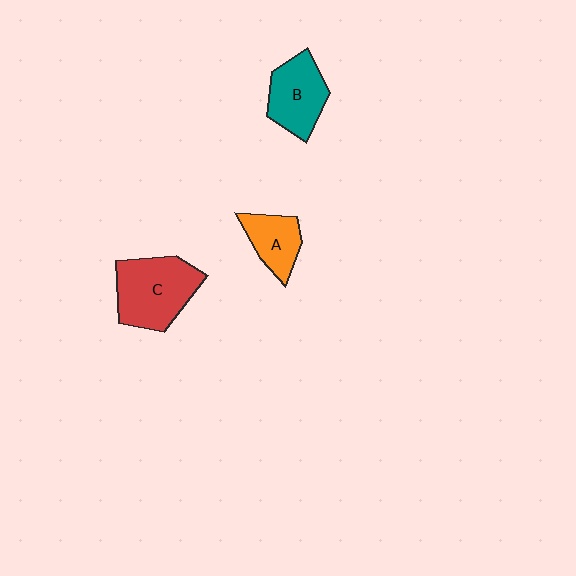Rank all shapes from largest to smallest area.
From largest to smallest: C (red), B (teal), A (orange).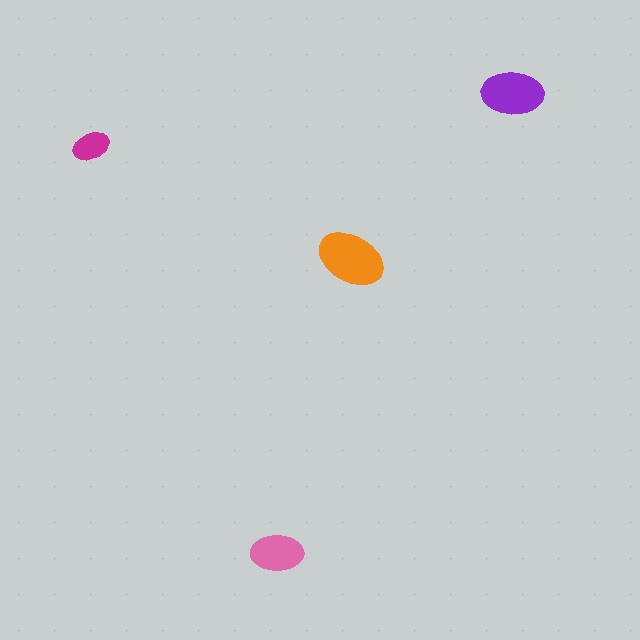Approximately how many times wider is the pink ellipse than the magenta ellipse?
About 1.5 times wider.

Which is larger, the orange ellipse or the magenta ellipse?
The orange one.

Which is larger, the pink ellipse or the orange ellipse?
The orange one.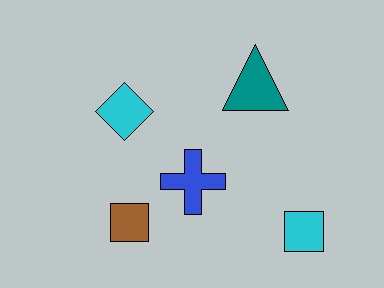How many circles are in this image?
There are no circles.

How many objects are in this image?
There are 5 objects.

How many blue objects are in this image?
There is 1 blue object.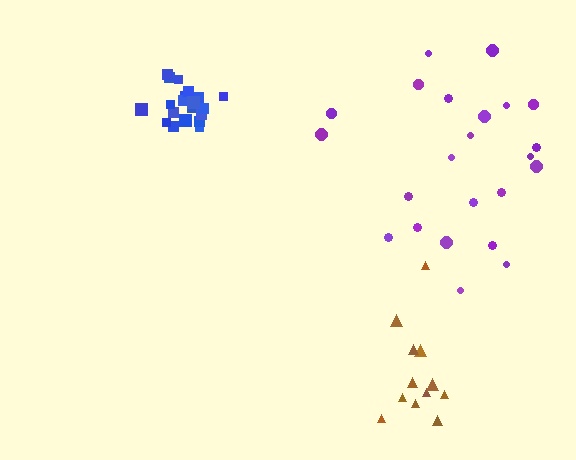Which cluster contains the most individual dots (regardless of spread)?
Purple (23).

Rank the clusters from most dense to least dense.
blue, brown, purple.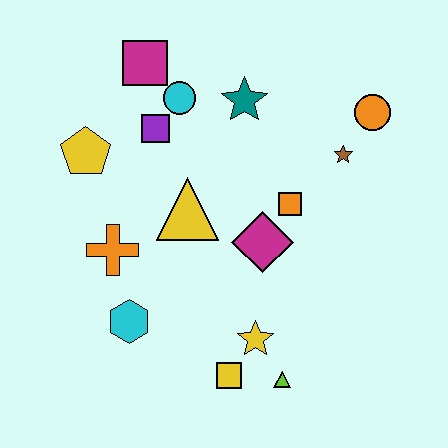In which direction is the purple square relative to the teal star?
The purple square is to the left of the teal star.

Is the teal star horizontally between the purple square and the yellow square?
No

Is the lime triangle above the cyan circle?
No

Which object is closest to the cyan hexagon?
The orange cross is closest to the cyan hexagon.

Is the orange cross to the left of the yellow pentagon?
No